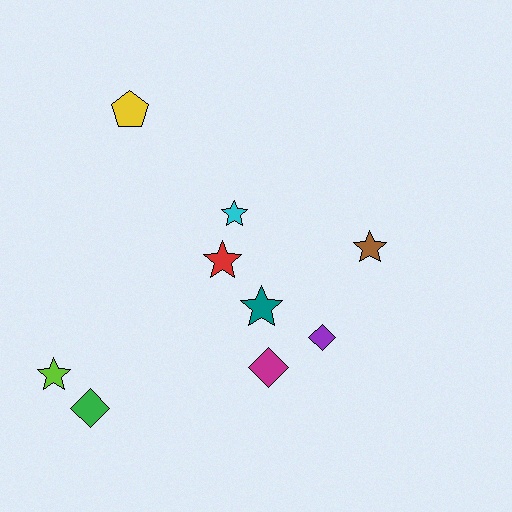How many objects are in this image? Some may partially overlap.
There are 9 objects.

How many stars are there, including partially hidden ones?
There are 5 stars.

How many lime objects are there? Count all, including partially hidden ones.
There is 1 lime object.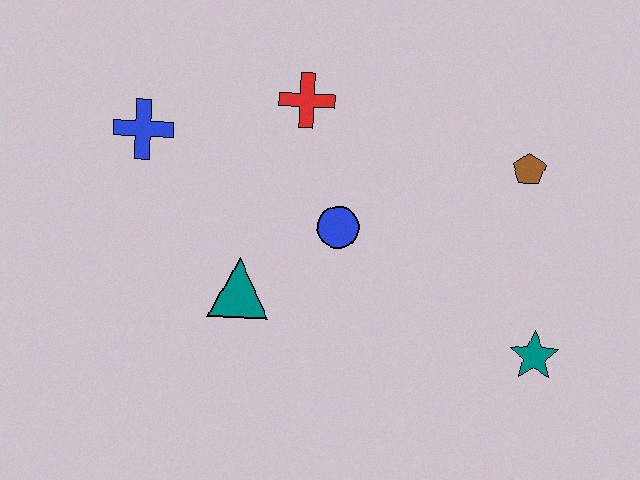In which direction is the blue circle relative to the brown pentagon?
The blue circle is to the left of the brown pentagon.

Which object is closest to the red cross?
The blue circle is closest to the red cross.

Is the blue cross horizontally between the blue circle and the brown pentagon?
No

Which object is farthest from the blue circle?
The teal star is farthest from the blue circle.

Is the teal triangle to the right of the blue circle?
No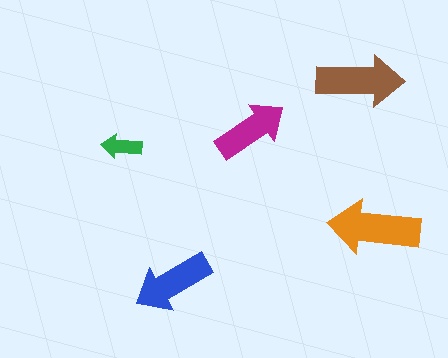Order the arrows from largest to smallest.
the orange one, the brown one, the blue one, the magenta one, the green one.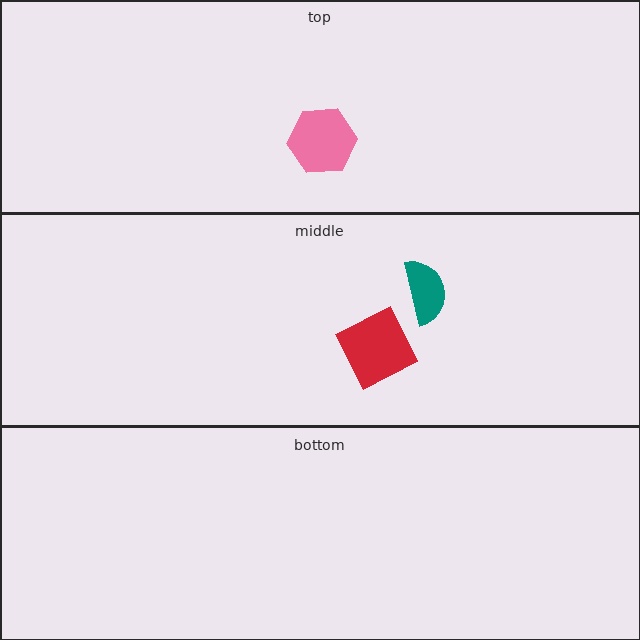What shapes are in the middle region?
The red square, the teal semicircle.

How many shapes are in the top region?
1.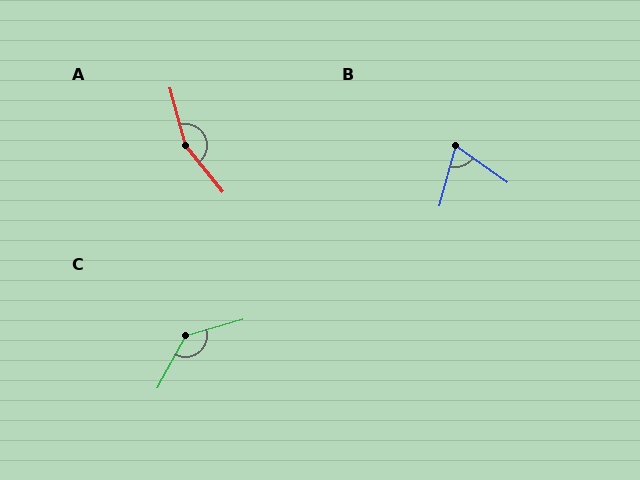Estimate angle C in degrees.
Approximately 135 degrees.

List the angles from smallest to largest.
B (69°), C (135°), A (157°).